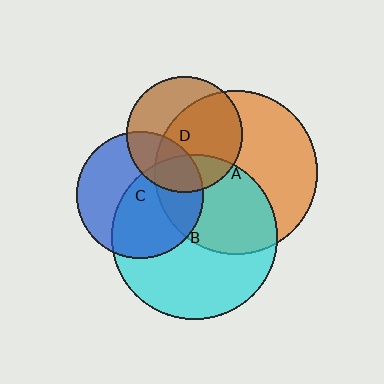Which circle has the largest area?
Circle B (cyan).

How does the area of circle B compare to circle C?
Approximately 1.7 times.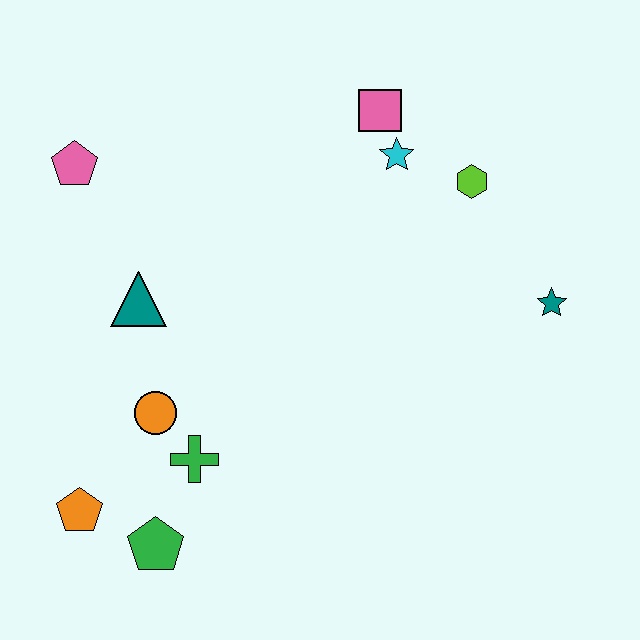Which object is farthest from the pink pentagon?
The teal star is farthest from the pink pentagon.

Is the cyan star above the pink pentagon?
Yes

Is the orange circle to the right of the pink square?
No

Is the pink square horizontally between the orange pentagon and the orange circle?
No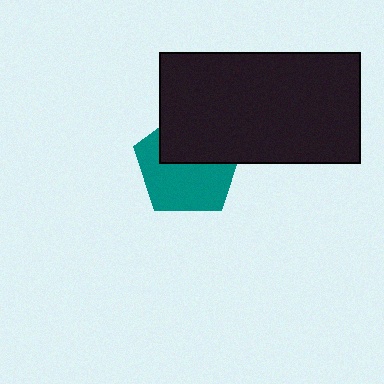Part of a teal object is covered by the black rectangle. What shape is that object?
It is a pentagon.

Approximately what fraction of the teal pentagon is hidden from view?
Roughly 42% of the teal pentagon is hidden behind the black rectangle.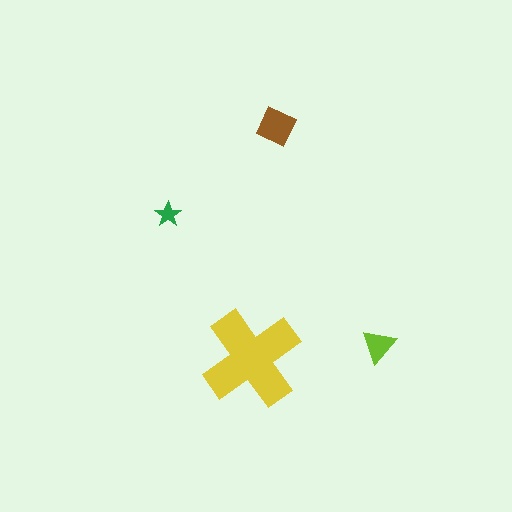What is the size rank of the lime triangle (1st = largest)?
3rd.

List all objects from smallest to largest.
The green star, the lime triangle, the brown square, the yellow cross.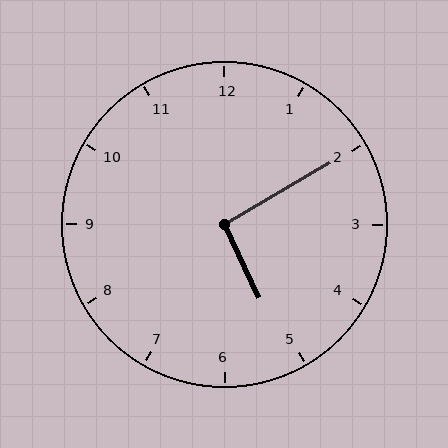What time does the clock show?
5:10.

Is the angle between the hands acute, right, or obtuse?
It is right.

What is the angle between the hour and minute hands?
Approximately 95 degrees.